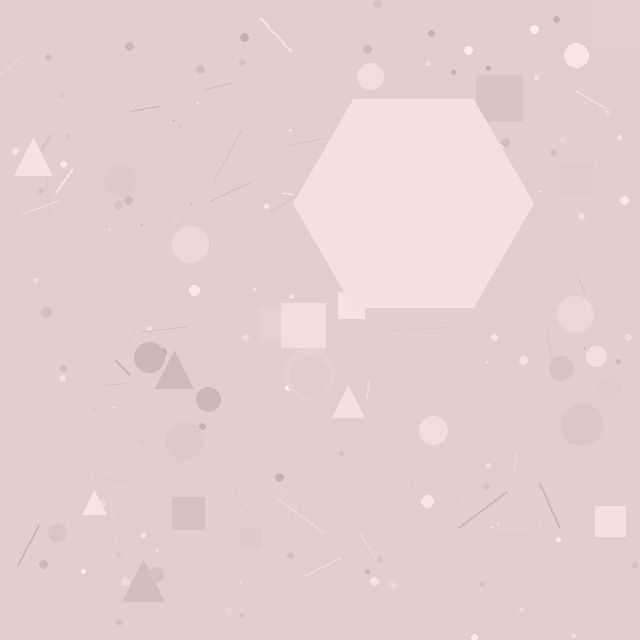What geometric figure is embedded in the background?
A hexagon is embedded in the background.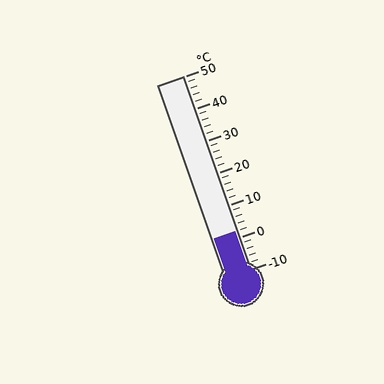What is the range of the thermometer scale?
The thermometer scale ranges from -10°C to 50°C.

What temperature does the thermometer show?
The thermometer shows approximately 2°C.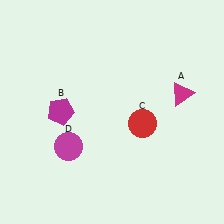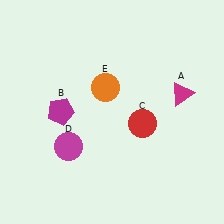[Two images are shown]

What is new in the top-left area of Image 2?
An orange circle (E) was added in the top-left area of Image 2.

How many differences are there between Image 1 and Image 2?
There is 1 difference between the two images.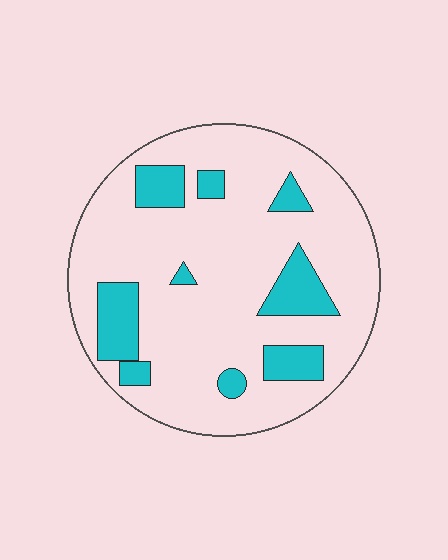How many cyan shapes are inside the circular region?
9.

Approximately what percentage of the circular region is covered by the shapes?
Approximately 20%.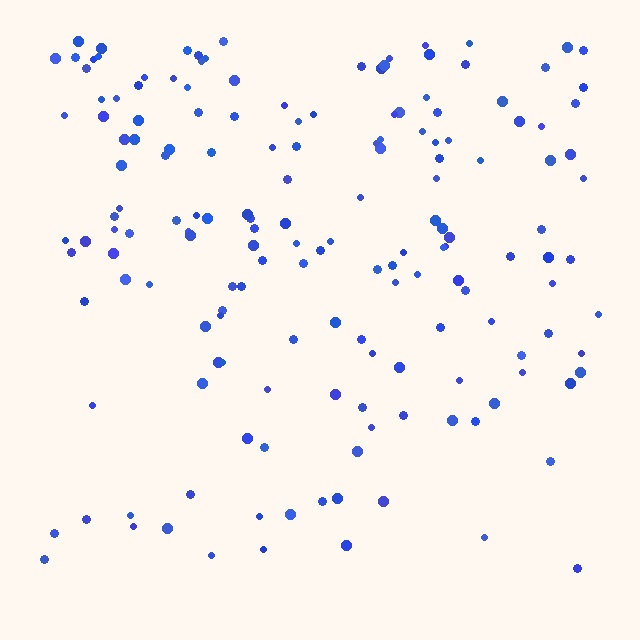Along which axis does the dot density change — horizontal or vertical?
Vertical.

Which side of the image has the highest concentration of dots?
The top.